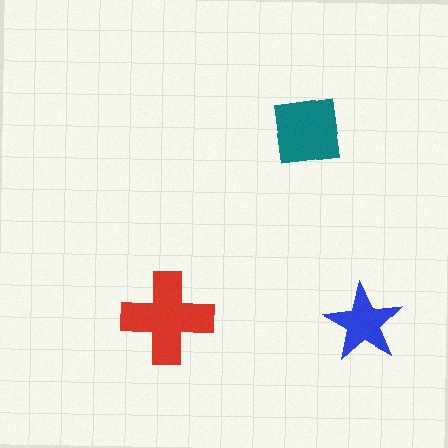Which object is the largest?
The red cross.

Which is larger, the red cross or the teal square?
The red cross.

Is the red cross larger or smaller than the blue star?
Larger.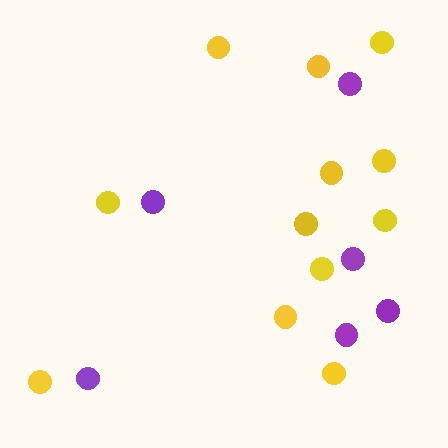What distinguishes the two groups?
There are 2 groups: one group of yellow circles (12) and one group of purple circles (6).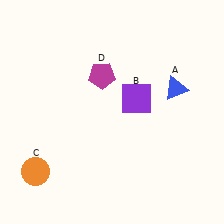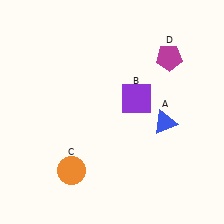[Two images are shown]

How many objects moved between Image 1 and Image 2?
3 objects moved between the two images.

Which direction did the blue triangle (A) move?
The blue triangle (A) moved down.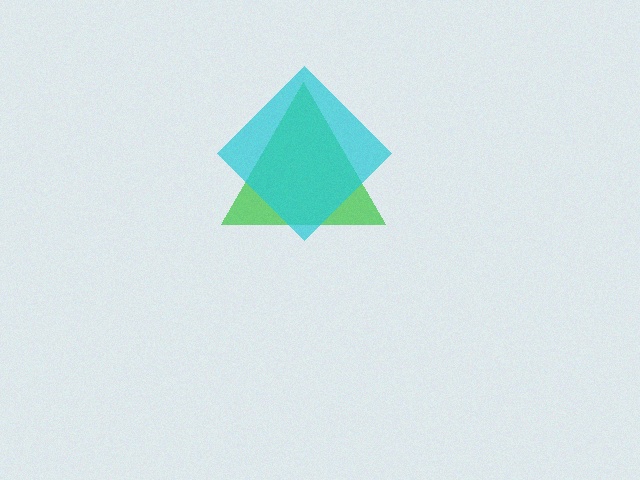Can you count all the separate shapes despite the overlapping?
Yes, there are 2 separate shapes.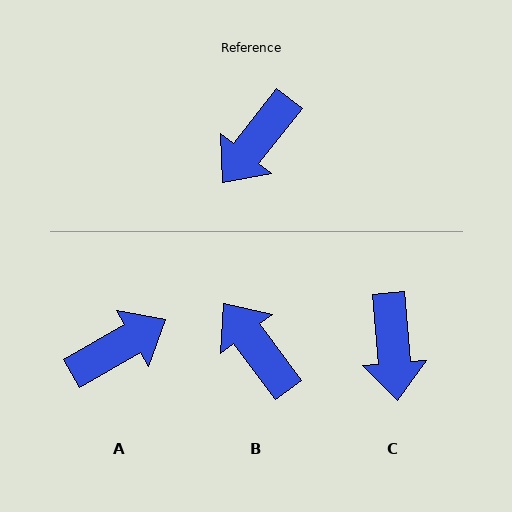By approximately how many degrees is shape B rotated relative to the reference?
Approximately 105 degrees clockwise.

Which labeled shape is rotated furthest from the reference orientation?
A, about 158 degrees away.